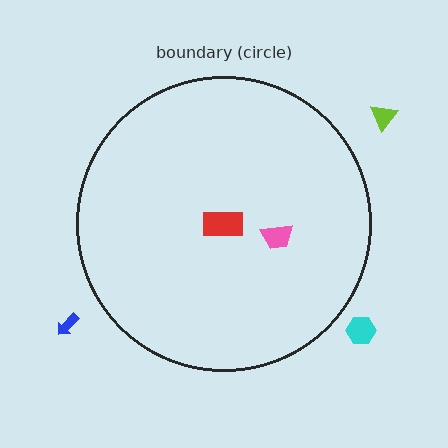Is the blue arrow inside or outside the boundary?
Outside.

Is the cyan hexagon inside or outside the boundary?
Outside.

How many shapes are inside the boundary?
2 inside, 3 outside.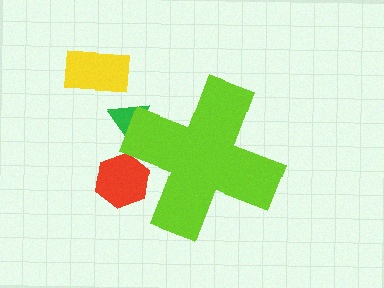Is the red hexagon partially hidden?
Yes, the red hexagon is partially hidden behind the lime cross.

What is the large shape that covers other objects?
A lime cross.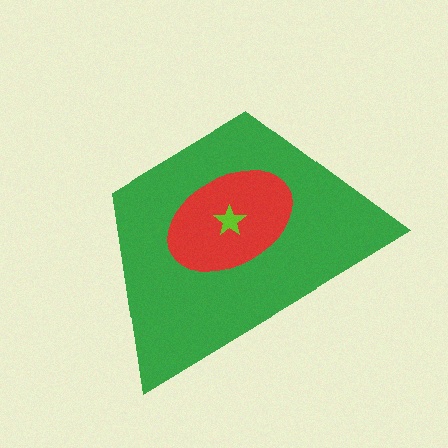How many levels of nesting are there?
3.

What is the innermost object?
The lime star.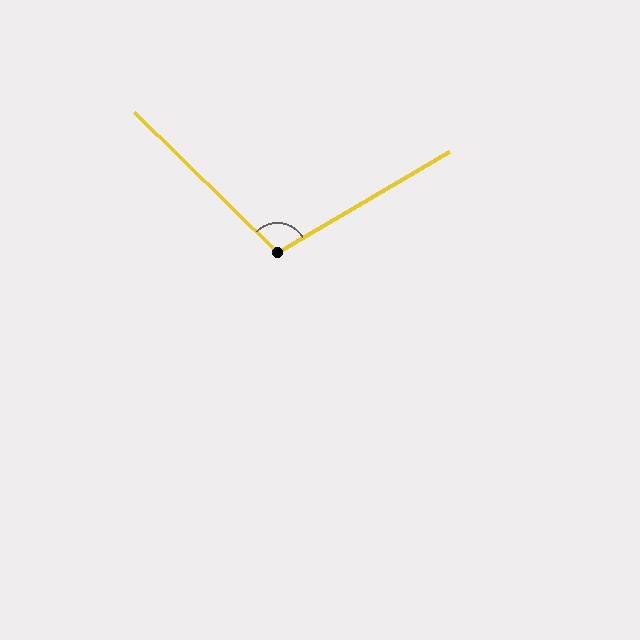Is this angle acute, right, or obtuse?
It is obtuse.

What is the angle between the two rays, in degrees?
Approximately 105 degrees.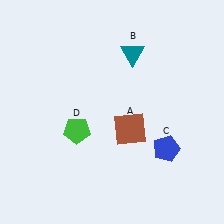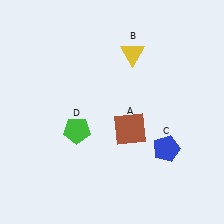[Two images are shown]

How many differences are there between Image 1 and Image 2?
There is 1 difference between the two images.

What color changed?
The triangle (B) changed from teal in Image 1 to yellow in Image 2.